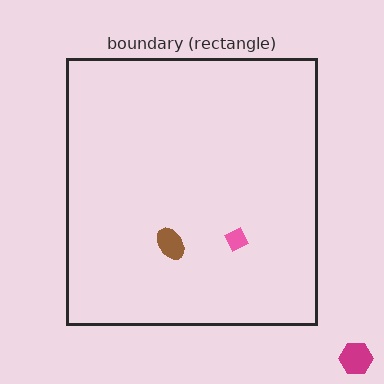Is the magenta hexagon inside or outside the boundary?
Outside.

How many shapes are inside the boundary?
2 inside, 1 outside.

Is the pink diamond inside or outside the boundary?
Inside.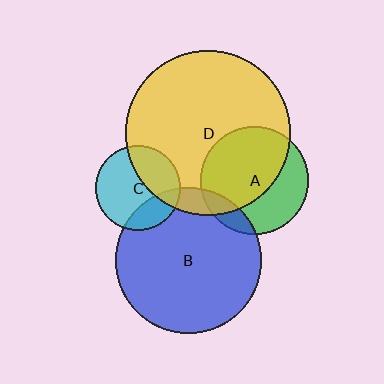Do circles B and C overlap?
Yes.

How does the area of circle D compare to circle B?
Approximately 1.3 times.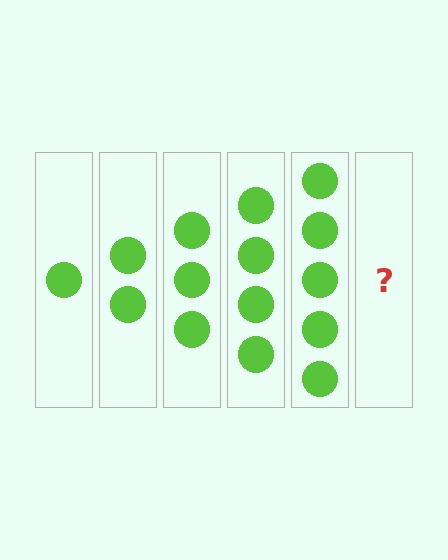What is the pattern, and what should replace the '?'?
The pattern is that each step adds one more circle. The '?' should be 6 circles.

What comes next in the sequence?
The next element should be 6 circles.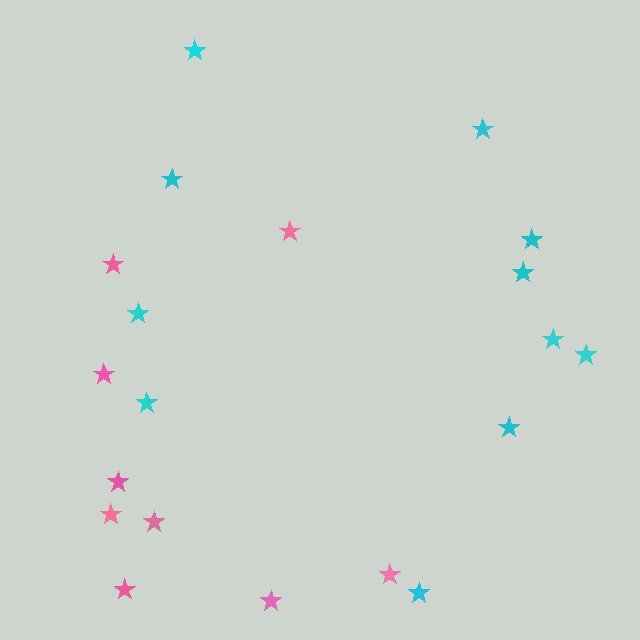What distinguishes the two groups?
There are 2 groups: one group of cyan stars (11) and one group of pink stars (9).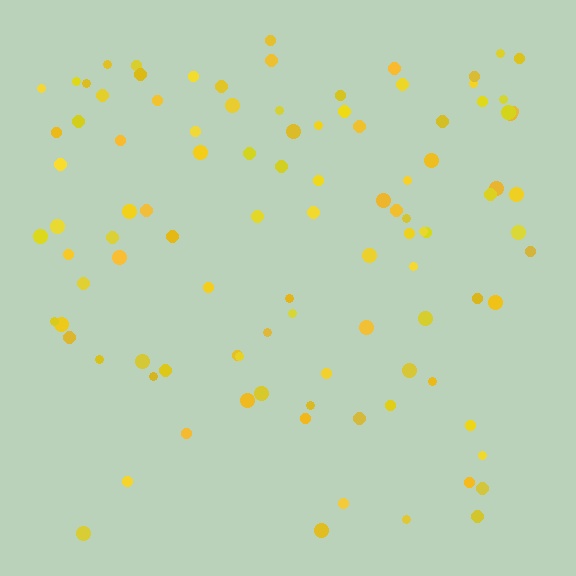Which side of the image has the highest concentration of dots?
The top.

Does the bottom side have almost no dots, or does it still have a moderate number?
Still a moderate number, just noticeably fewer than the top.